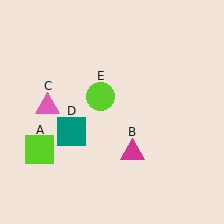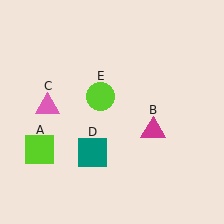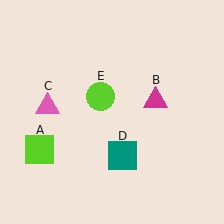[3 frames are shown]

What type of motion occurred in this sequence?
The magenta triangle (object B), teal square (object D) rotated counterclockwise around the center of the scene.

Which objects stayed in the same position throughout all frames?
Lime square (object A) and pink triangle (object C) and lime circle (object E) remained stationary.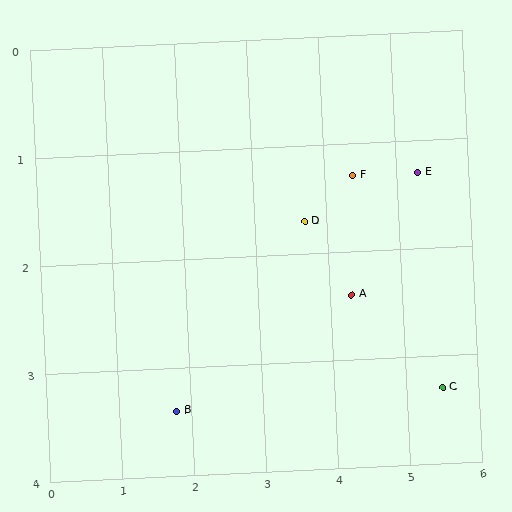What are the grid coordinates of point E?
Point E is at approximately (5.3, 1.3).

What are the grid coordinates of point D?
Point D is at approximately (3.7, 1.7).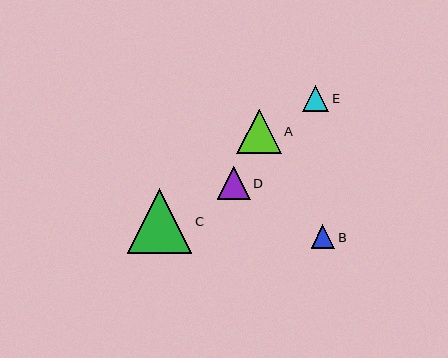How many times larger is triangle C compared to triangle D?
Triangle C is approximately 1.9 times the size of triangle D.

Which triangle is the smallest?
Triangle B is the smallest with a size of approximately 23 pixels.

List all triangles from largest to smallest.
From largest to smallest: C, A, D, E, B.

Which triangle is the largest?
Triangle C is the largest with a size of approximately 64 pixels.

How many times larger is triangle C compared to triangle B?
Triangle C is approximately 2.7 times the size of triangle B.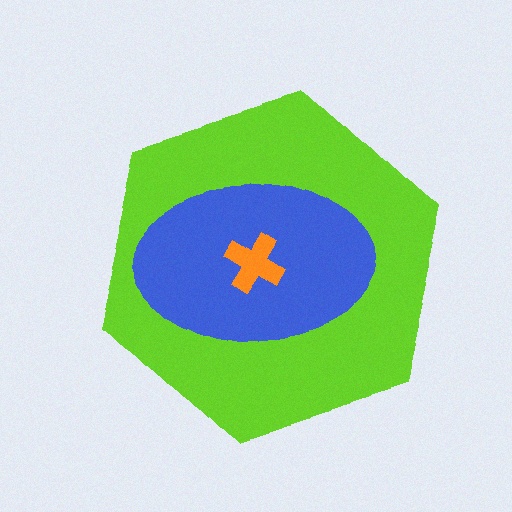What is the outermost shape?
The lime hexagon.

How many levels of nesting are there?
3.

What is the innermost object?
The orange cross.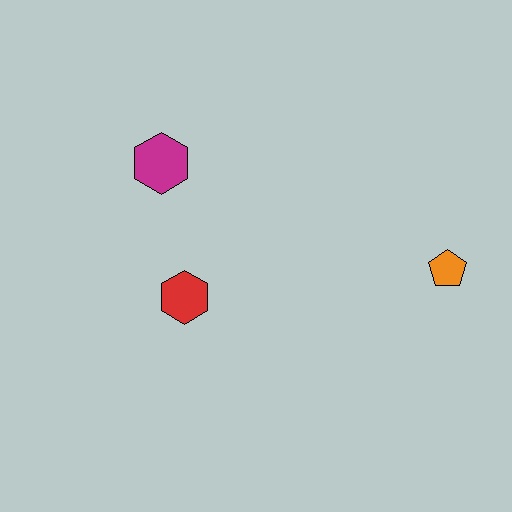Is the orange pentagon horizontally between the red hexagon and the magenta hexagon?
No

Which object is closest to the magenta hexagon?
The red hexagon is closest to the magenta hexagon.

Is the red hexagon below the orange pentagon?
Yes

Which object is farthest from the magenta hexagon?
The orange pentagon is farthest from the magenta hexagon.